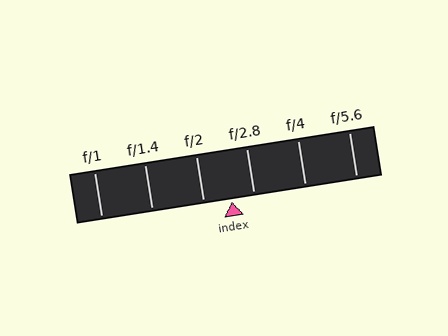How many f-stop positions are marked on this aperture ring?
There are 6 f-stop positions marked.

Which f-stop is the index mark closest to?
The index mark is closest to f/2.8.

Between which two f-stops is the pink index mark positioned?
The index mark is between f/2 and f/2.8.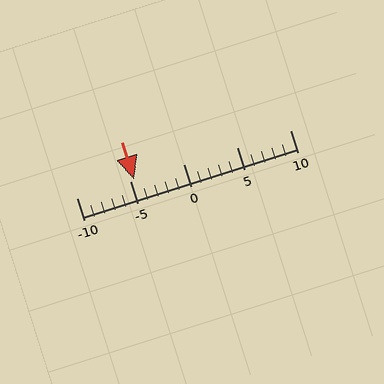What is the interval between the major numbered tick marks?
The major tick marks are spaced 5 units apart.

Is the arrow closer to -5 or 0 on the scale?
The arrow is closer to -5.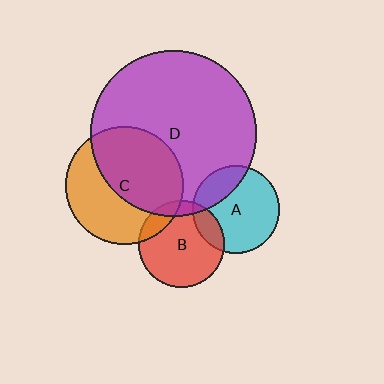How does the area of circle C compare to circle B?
Approximately 1.8 times.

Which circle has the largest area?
Circle D (purple).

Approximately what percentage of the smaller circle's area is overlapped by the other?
Approximately 25%.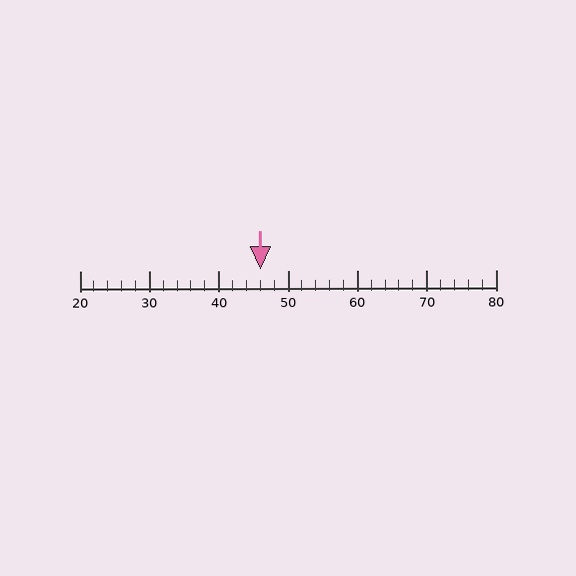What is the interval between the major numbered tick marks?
The major tick marks are spaced 10 units apart.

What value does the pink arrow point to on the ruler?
The pink arrow points to approximately 46.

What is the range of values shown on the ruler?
The ruler shows values from 20 to 80.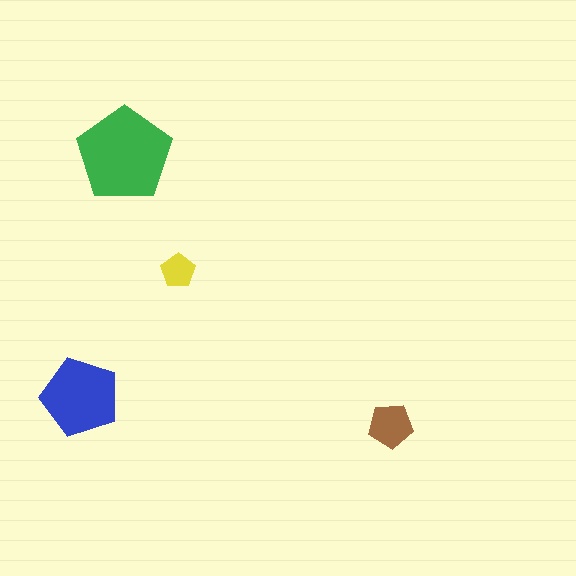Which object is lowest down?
The brown pentagon is bottommost.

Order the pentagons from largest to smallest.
the green one, the blue one, the brown one, the yellow one.